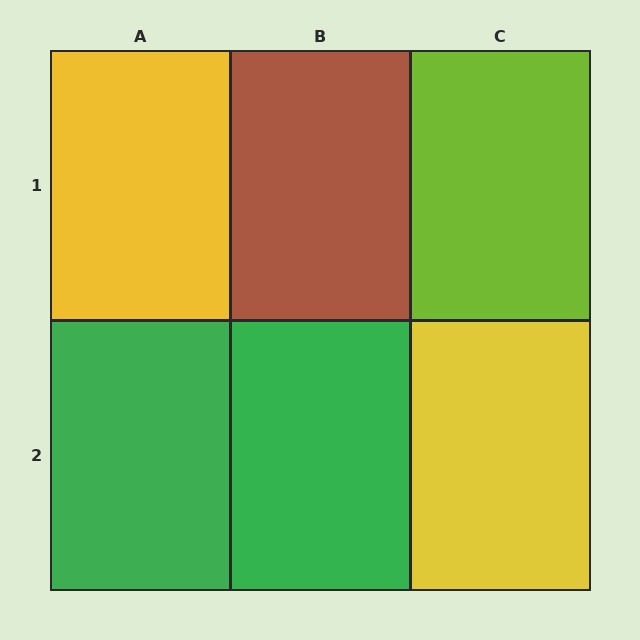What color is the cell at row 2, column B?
Green.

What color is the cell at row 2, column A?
Green.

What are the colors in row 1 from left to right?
Yellow, brown, lime.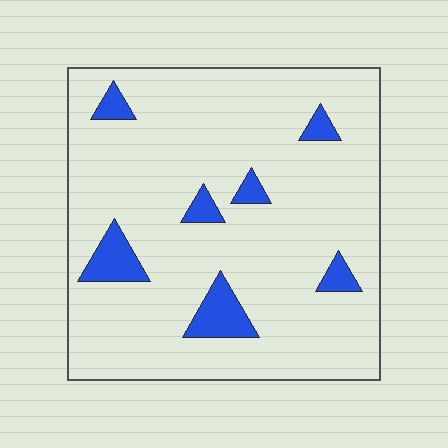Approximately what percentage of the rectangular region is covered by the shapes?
Approximately 10%.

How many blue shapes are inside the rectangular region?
7.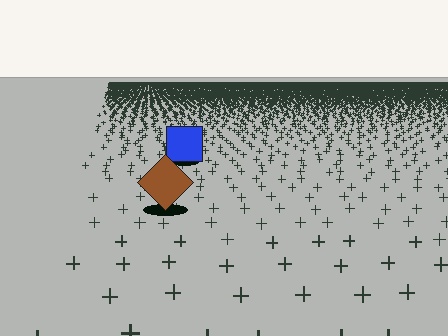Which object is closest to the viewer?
The brown diamond is closest. The texture marks near it are larger and more spread out.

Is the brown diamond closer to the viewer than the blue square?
Yes. The brown diamond is closer — you can tell from the texture gradient: the ground texture is coarser near it.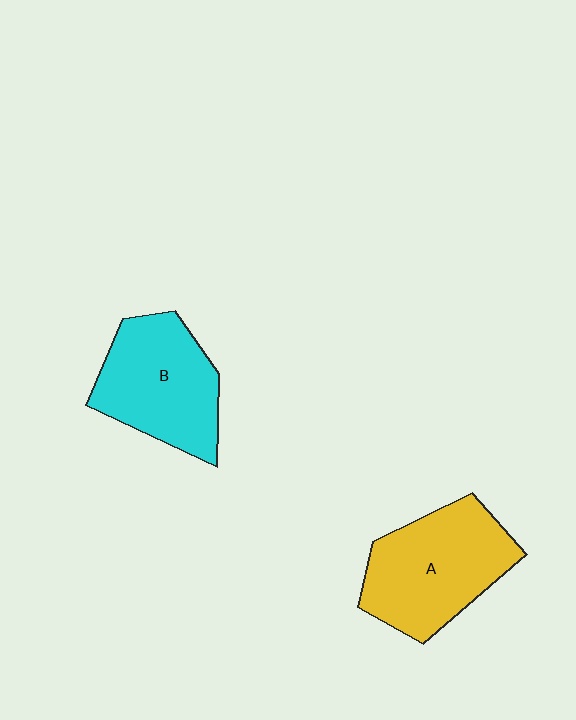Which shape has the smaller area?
Shape B (cyan).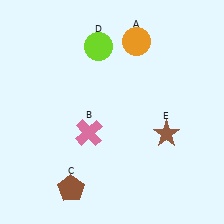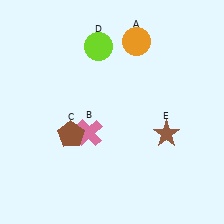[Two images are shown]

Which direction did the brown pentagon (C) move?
The brown pentagon (C) moved up.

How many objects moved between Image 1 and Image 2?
1 object moved between the two images.